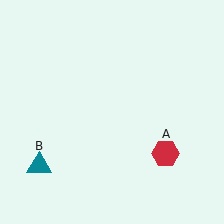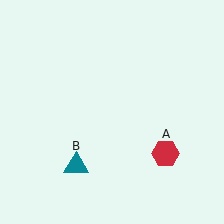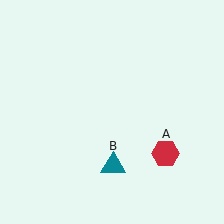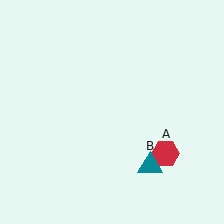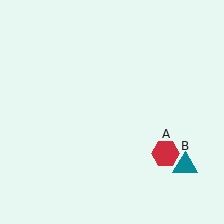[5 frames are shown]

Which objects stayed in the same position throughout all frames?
Red hexagon (object A) remained stationary.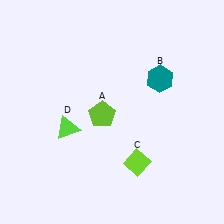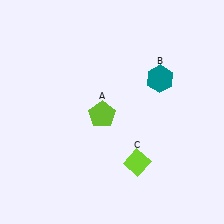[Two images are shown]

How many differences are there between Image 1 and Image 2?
There is 1 difference between the two images.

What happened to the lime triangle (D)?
The lime triangle (D) was removed in Image 2. It was in the bottom-left area of Image 1.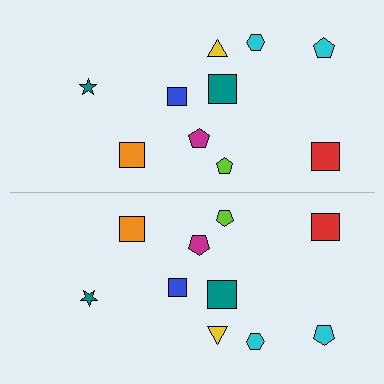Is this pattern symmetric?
Yes, this pattern has bilateral (reflection) symmetry.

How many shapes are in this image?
There are 20 shapes in this image.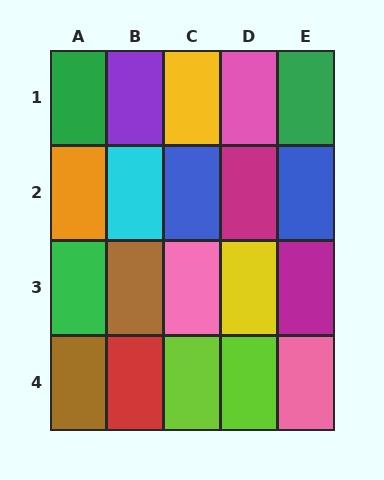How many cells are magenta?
2 cells are magenta.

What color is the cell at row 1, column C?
Yellow.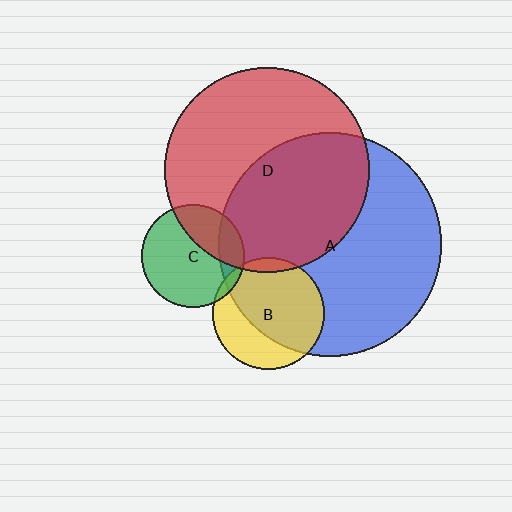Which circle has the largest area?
Circle A (blue).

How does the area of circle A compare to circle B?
Approximately 4.0 times.